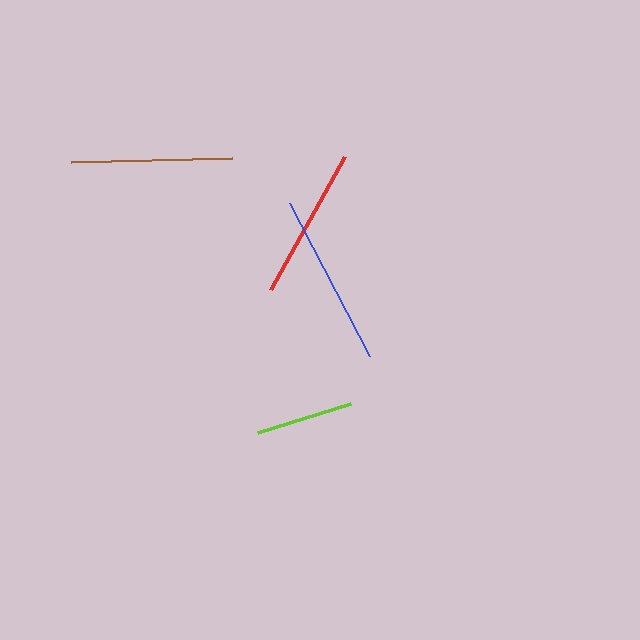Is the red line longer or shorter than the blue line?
The blue line is longer than the red line.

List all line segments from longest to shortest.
From longest to shortest: blue, brown, red, lime.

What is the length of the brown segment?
The brown segment is approximately 161 pixels long.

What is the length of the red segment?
The red segment is approximately 152 pixels long.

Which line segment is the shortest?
The lime line is the shortest at approximately 97 pixels.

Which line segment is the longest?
The blue line is the longest at approximately 173 pixels.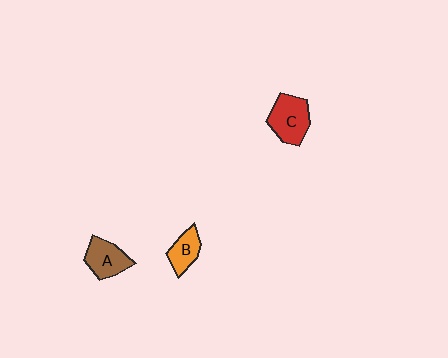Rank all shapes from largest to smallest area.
From largest to smallest: C (red), A (brown), B (orange).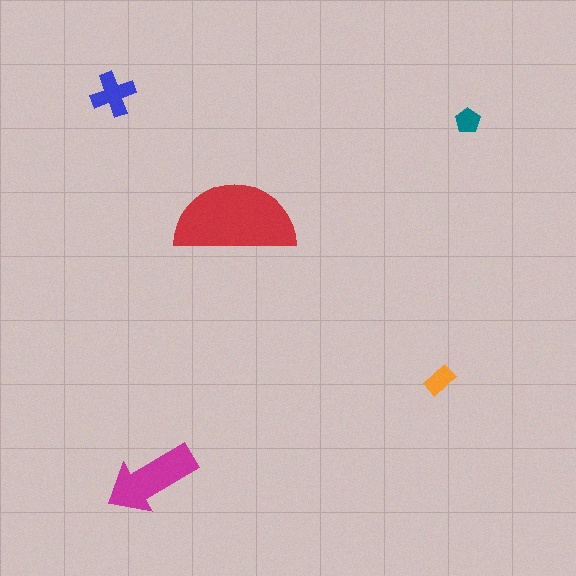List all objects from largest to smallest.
The red semicircle, the magenta arrow, the blue cross, the orange rectangle, the teal pentagon.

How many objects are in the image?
There are 5 objects in the image.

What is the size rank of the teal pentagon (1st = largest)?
5th.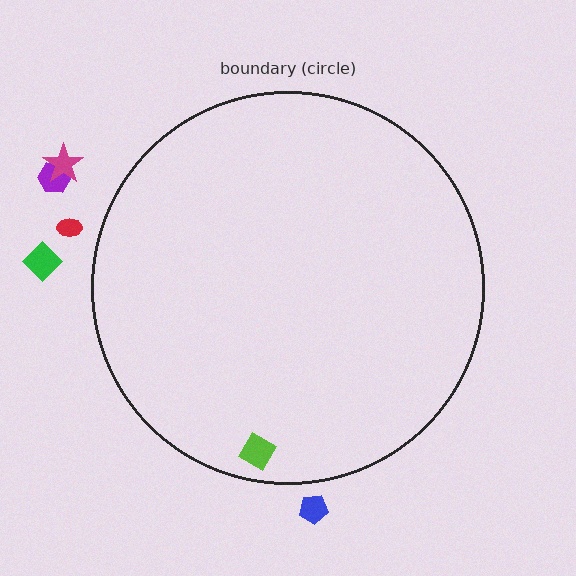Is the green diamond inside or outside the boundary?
Outside.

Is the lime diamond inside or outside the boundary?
Inside.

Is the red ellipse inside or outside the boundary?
Outside.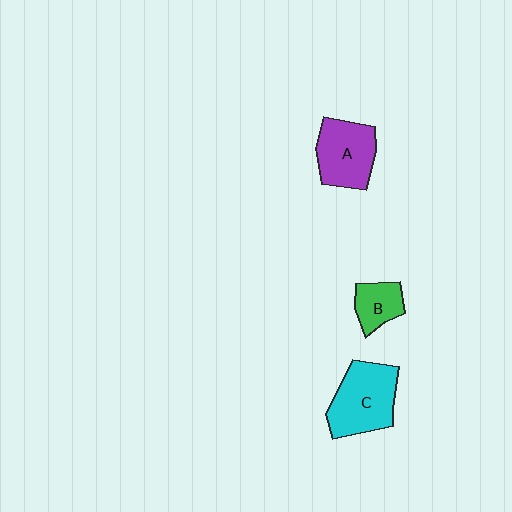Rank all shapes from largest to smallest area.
From largest to smallest: C (cyan), A (purple), B (green).